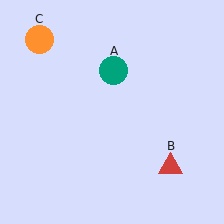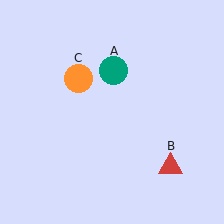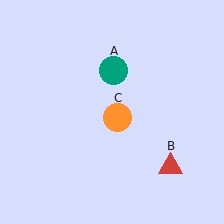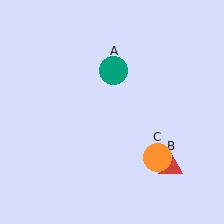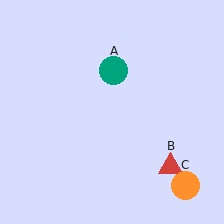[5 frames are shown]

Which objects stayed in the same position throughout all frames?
Teal circle (object A) and red triangle (object B) remained stationary.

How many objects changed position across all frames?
1 object changed position: orange circle (object C).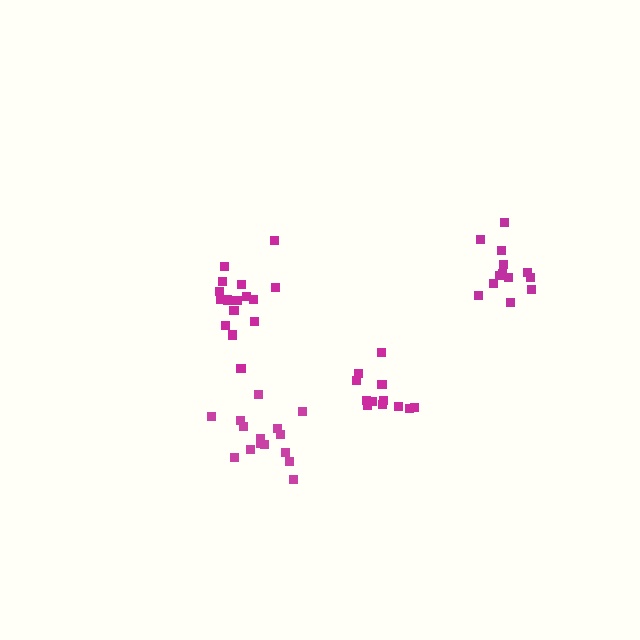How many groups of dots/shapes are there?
There are 4 groups.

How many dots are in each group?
Group 1: 15 dots, Group 2: 17 dots, Group 3: 12 dots, Group 4: 13 dots (57 total).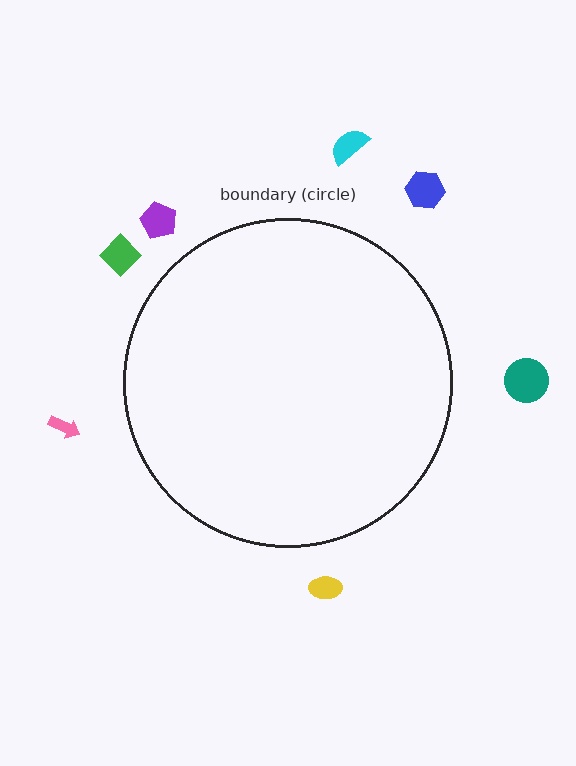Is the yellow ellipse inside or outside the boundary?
Outside.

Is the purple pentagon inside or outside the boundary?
Outside.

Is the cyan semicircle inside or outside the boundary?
Outside.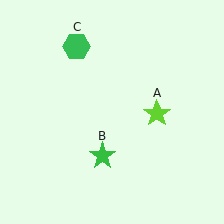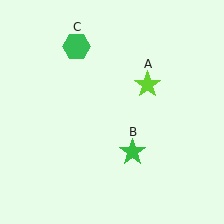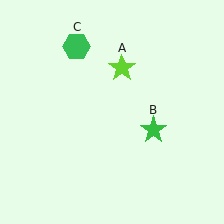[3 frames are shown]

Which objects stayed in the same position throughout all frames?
Green hexagon (object C) remained stationary.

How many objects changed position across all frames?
2 objects changed position: lime star (object A), green star (object B).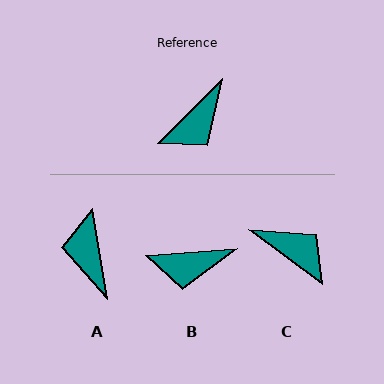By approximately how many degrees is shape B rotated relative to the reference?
Approximately 40 degrees clockwise.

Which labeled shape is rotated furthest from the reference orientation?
A, about 125 degrees away.